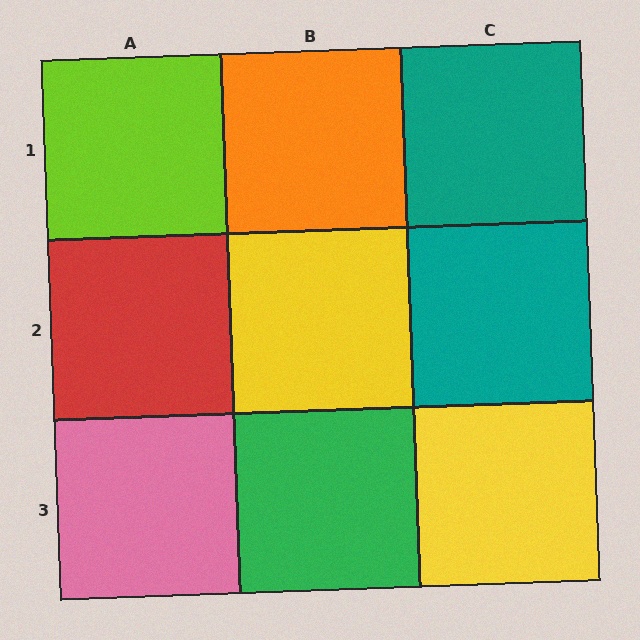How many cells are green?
1 cell is green.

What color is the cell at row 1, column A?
Lime.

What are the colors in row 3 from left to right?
Pink, green, yellow.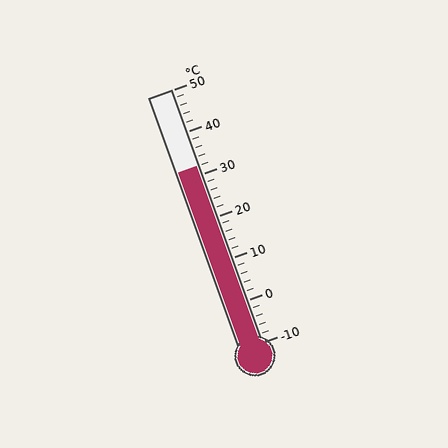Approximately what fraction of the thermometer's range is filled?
The thermometer is filled to approximately 70% of its range.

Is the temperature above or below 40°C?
The temperature is below 40°C.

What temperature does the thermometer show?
The thermometer shows approximately 32°C.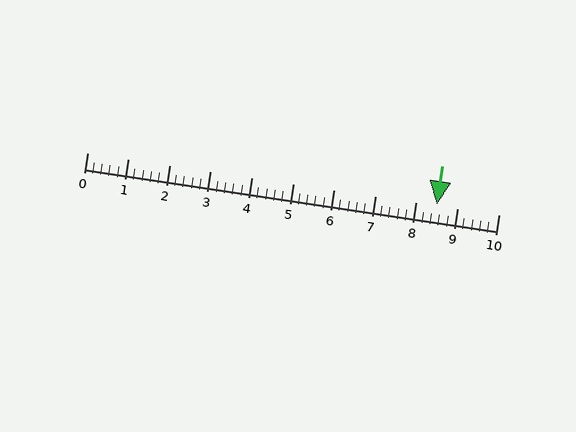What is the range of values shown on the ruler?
The ruler shows values from 0 to 10.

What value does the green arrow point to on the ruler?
The green arrow points to approximately 8.5.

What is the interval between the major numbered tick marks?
The major tick marks are spaced 1 units apart.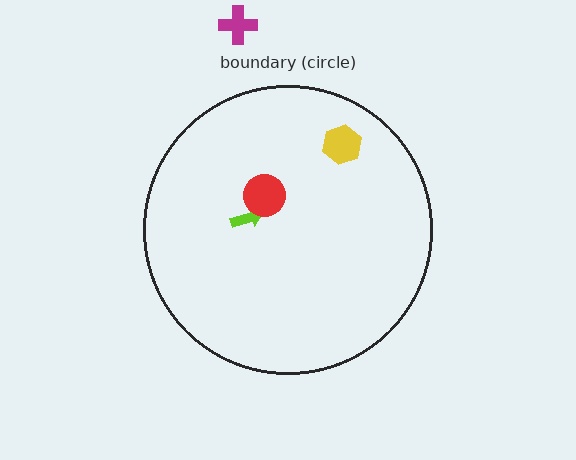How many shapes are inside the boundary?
3 inside, 1 outside.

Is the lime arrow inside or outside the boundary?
Inside.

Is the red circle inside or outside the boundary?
Inside.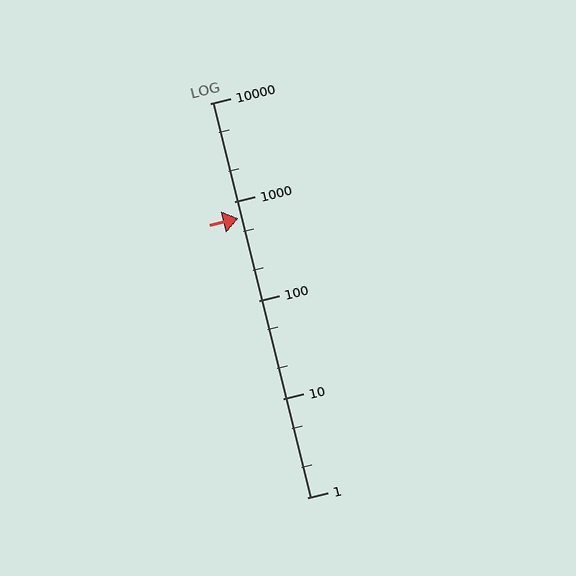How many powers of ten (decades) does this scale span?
The scale spans 4 decades, from 1 to 10000.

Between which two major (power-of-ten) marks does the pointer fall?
The pointer is between 100 and 1000.